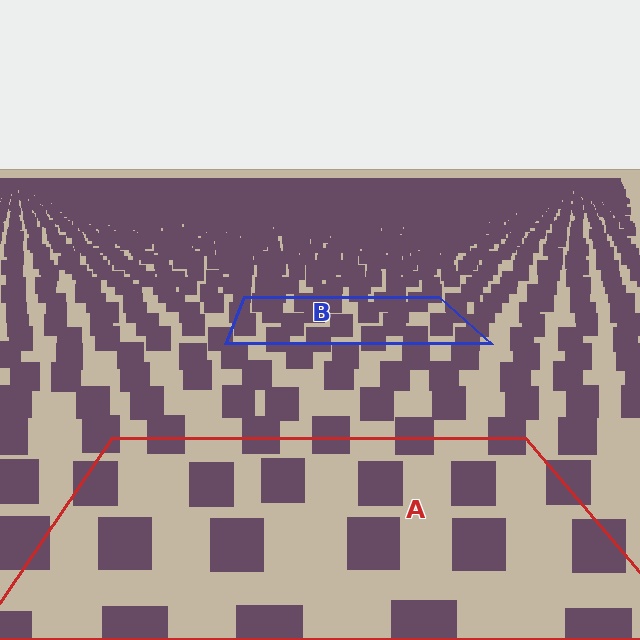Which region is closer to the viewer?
Region A is closer. The texture elements there are larger and more spread out.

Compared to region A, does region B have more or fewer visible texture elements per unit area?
Region B has more texture elements per unit area — they are packed more densely because it is farther away.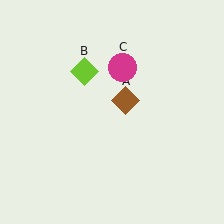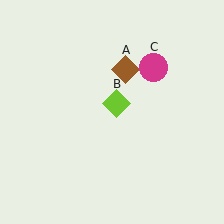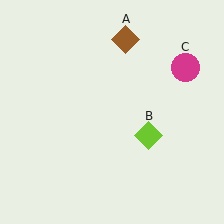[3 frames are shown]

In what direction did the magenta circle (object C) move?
The magenta circle (object C) moved right.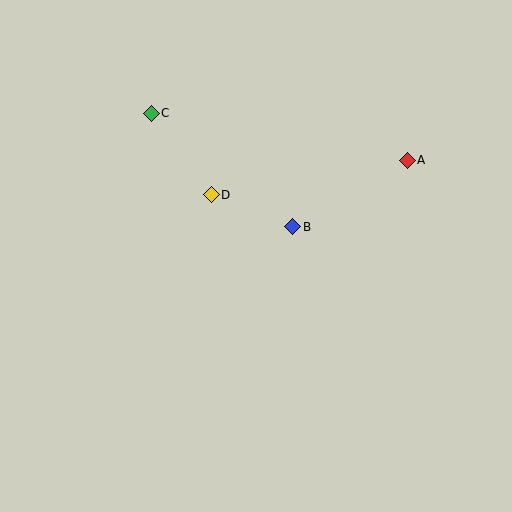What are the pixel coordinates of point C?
Point C is at (151, 113).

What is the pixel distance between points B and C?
The distance between B and C is 181 pixels.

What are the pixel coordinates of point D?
Point D is at (211, 195).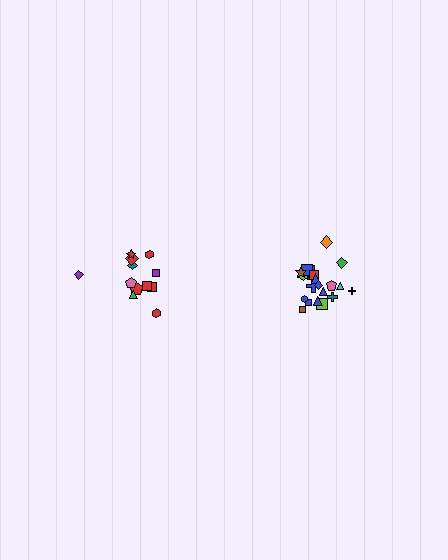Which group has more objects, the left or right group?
The right group.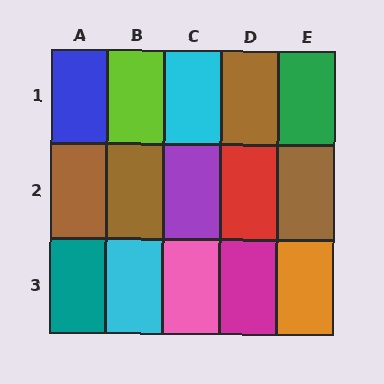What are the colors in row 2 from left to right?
Brown, brown, purple, red, brown.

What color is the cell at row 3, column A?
Teal.